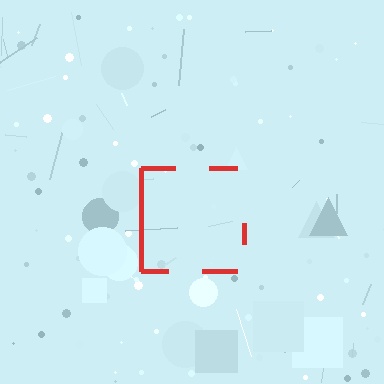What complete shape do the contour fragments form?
The contour fragments form a square.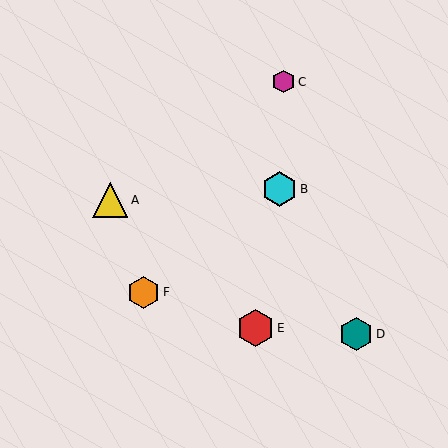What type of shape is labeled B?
Shape B is a cyan hexagon.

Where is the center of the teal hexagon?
The center of the teal hexagon is at (356, 334).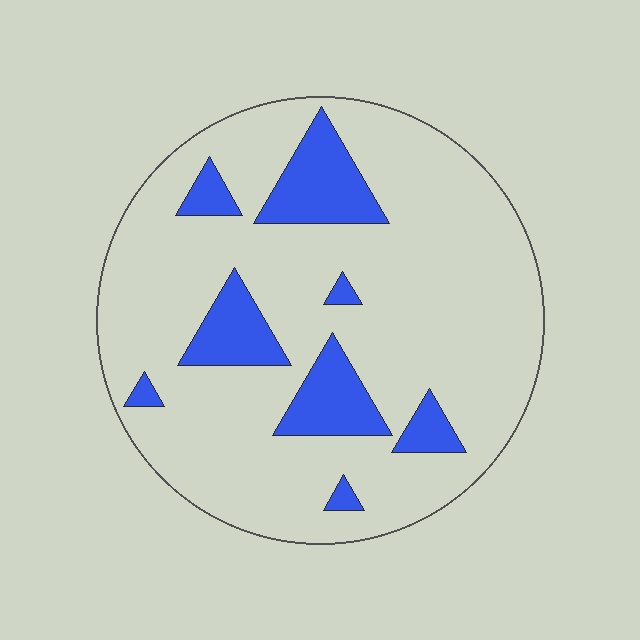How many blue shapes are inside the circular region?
8.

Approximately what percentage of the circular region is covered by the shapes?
Approximately 15%.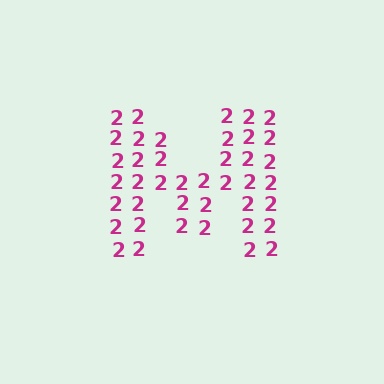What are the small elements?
The small elements are digit 2's.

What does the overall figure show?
The overall figure shows the letter M.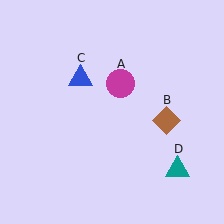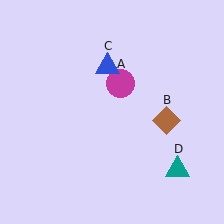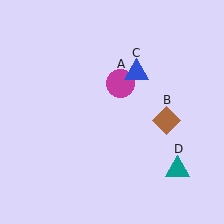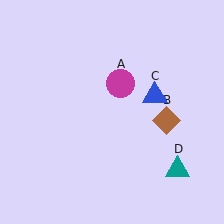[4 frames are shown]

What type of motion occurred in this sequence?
The blue triangle (object C) rotated clockwise around the center of the scene.